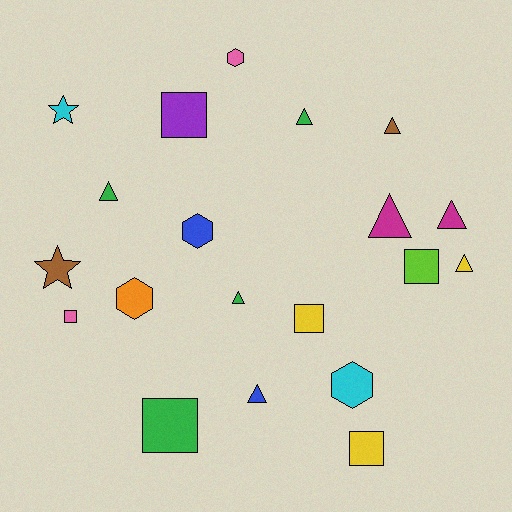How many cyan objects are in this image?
There are 2 cyan objects.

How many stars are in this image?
There are 2 stars.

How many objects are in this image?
There are 20 objects.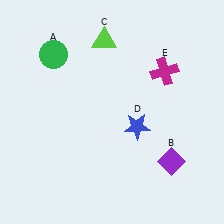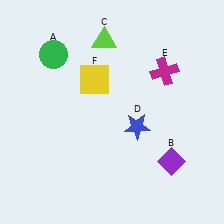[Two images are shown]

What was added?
A yellow square (F) was added in Image 2.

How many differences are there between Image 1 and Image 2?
There is 1 difference between the two images.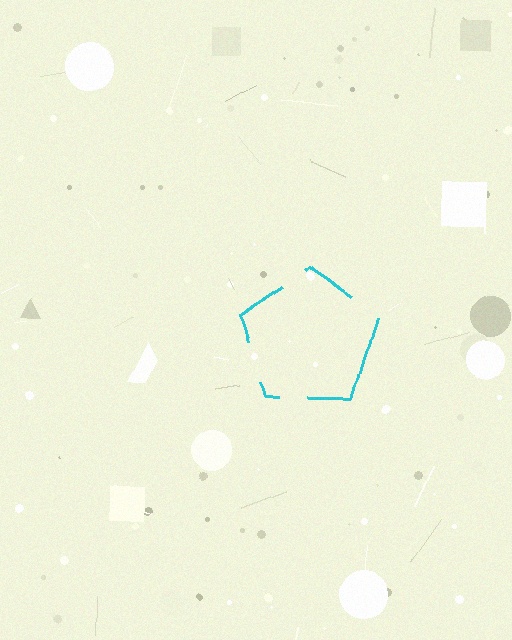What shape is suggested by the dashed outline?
The dashed outline suggests a pentagon.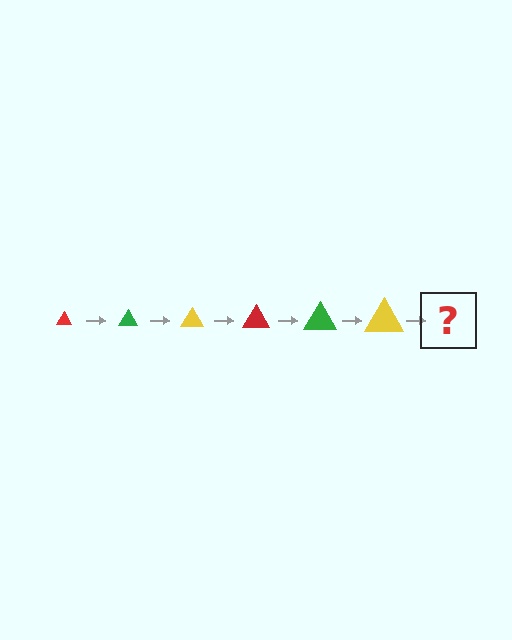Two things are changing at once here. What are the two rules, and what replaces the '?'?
The two rules are that the triangle grows larger each step and the color cycles through red, green, and yellow. The '?' should be a red triangle, larger than the previous one.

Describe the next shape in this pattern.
It should be a red triangle, larger than the previous one.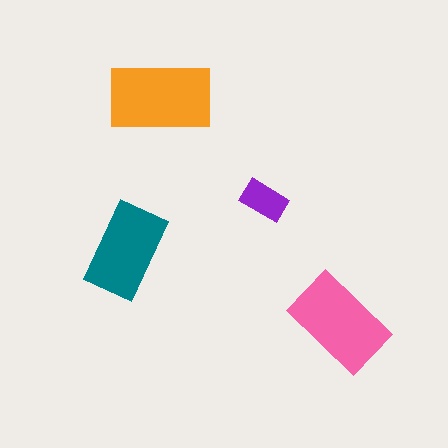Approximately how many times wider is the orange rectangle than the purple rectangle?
About 2 times wider.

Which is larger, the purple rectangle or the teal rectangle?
The teal one.